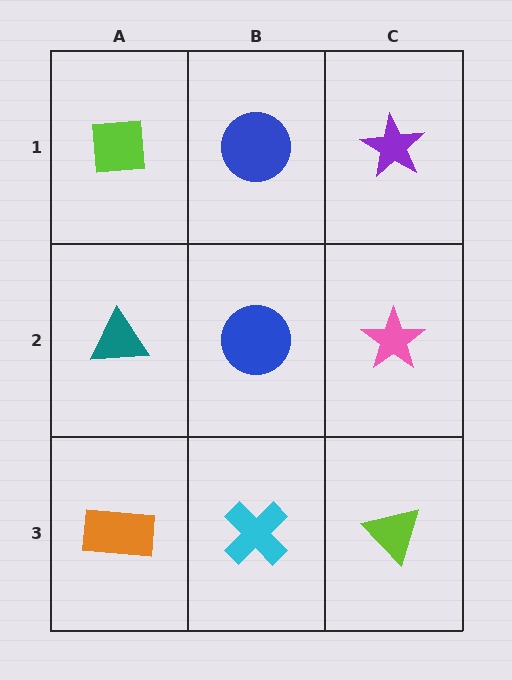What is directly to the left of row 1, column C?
A blue circle.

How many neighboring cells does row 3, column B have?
3.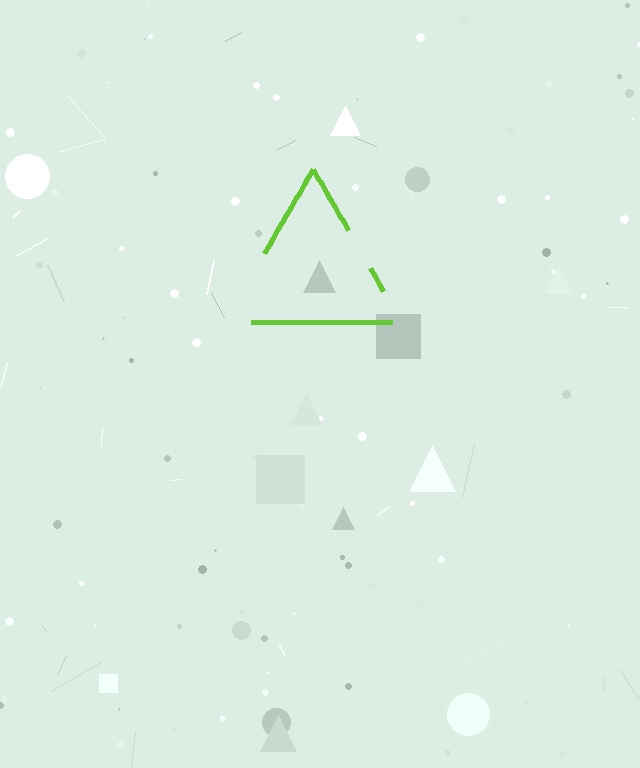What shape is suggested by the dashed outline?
The dashed outline suggests a triangle.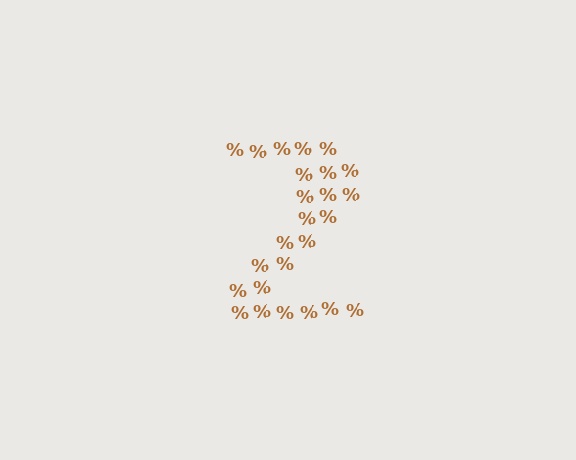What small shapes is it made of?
It is made of small percent signs.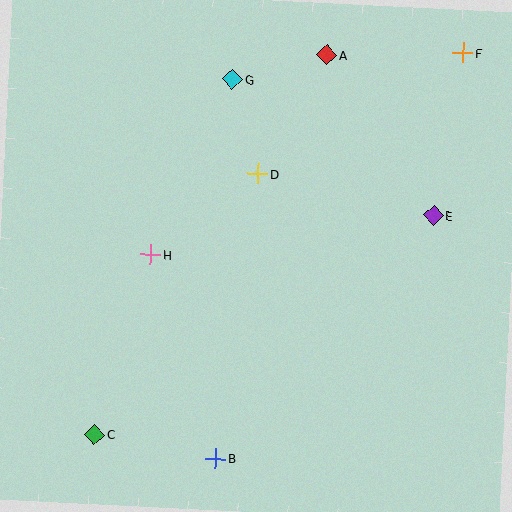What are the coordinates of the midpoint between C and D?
The midpoint between C and D is at (176, 304).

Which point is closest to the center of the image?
Point D at (258, 174) is closest to the center.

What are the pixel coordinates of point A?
Point A is at (327, 55).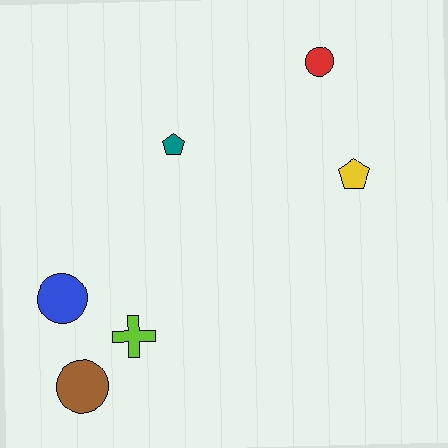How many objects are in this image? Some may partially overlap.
There are 6 objects.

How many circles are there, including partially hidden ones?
There are 3 circles.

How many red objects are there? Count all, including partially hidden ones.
There is 1 red object.